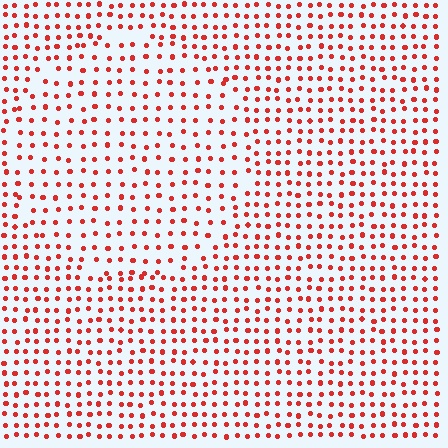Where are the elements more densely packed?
The elements are more densely packed outside the circle boundary.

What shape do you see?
I see a circle.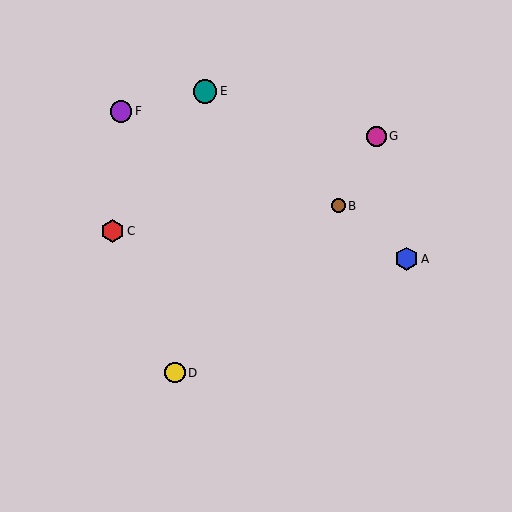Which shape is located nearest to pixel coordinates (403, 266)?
The blue hexagon (labeled A) at (406, 259) is nearest to that location.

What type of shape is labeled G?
Shape G is a magenta circle.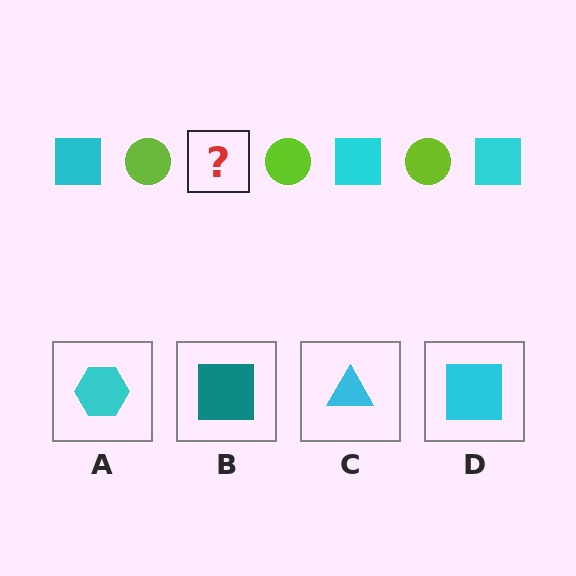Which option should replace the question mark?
Option D.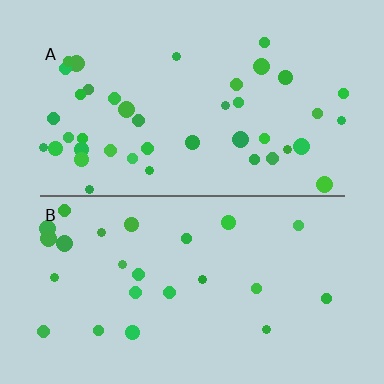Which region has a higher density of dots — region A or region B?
A (the top).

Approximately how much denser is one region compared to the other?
Approximately 1.7× — region A over region B.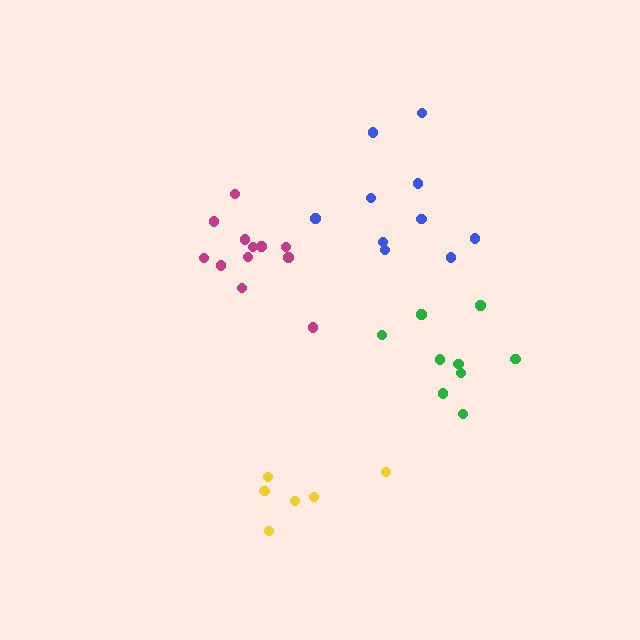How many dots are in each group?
Group 1: 10 dots, Group 2: 9 dots, Group 3: 12 dots, Group 4: 6 dots (37 total).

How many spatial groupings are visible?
There are 4 spatial groupings.